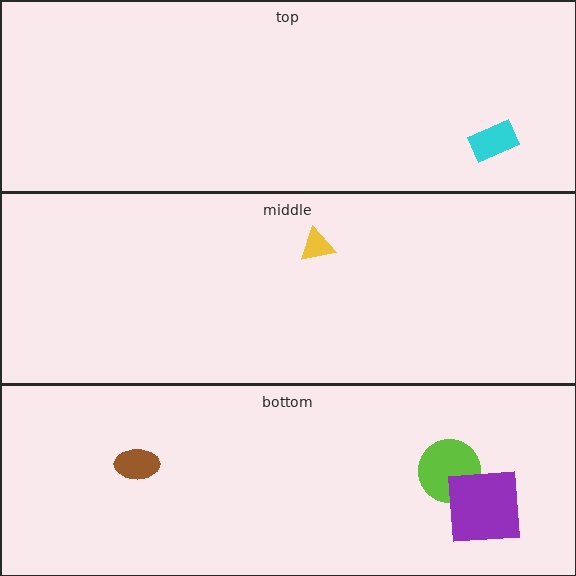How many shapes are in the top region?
1.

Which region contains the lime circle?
The bottom region.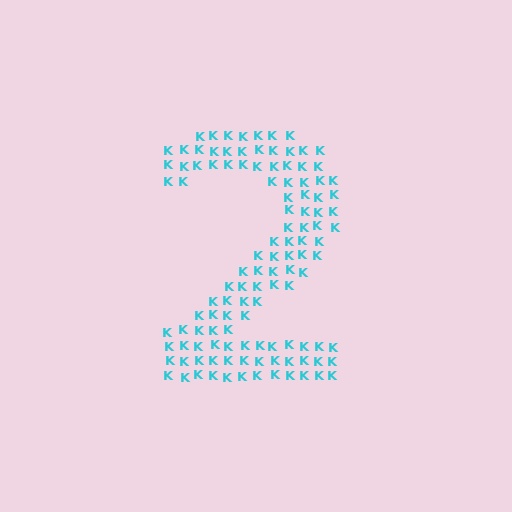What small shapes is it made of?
It is made of small letter K's.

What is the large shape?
The large shape is the digit 2.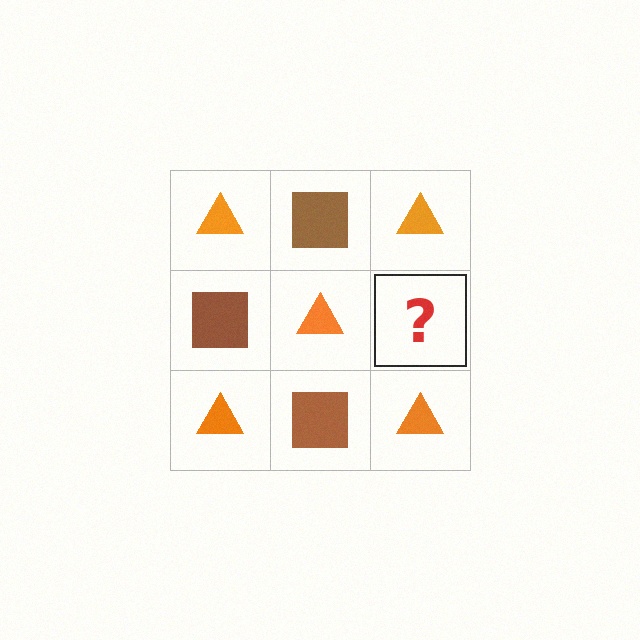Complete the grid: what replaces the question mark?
The question mark should be replaced with a brown square.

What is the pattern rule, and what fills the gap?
The rule is that it alternates orange triangle and brown square in a checkerboard pattern. The gap should be filled with a brown square.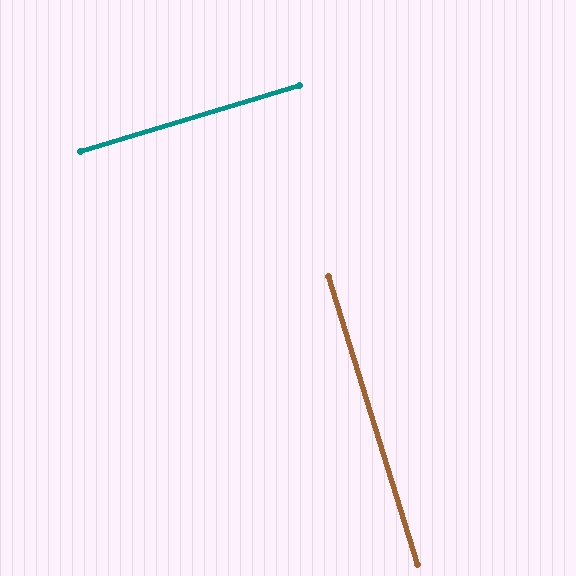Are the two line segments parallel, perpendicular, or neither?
Perpendicular — they meet at approximately 90°.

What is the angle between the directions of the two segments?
Approximately 90 degrees.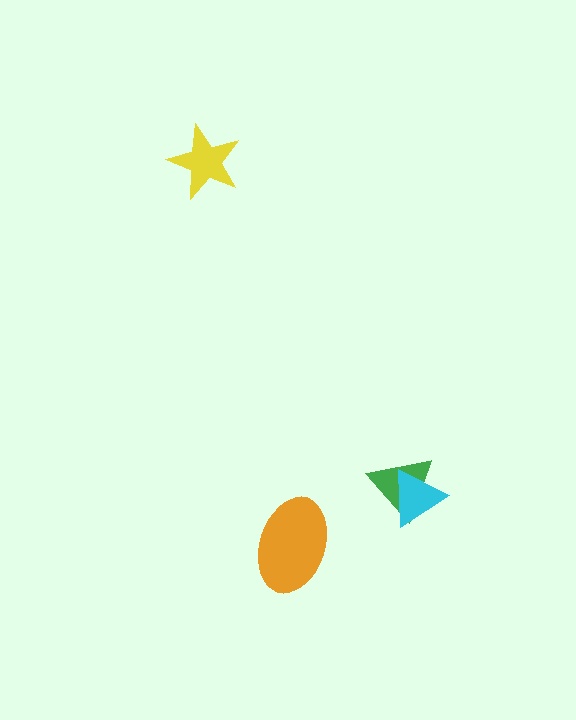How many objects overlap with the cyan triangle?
1 object overlaps with the cyan triangle.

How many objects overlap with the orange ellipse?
0 objects overlap with the orange ellipse.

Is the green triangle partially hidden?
Yes, it is partially covered by another shape.